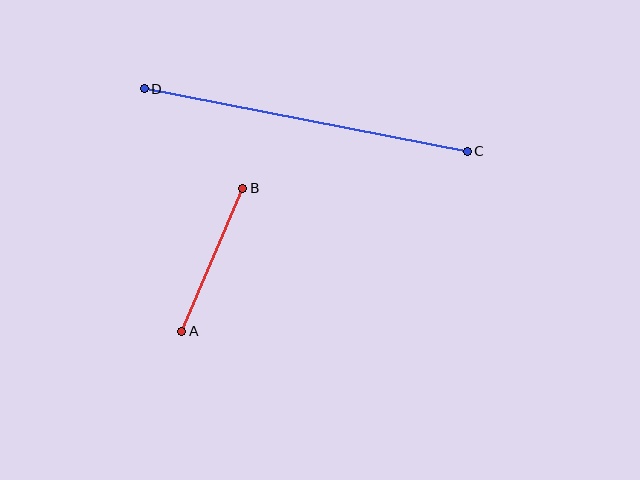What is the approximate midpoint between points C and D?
The midpoint is at approximately (306, 120) pixels.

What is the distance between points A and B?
The distance is approximately 155 pixels.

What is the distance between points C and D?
The distance is approximately 329 pixels.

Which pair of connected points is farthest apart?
Points C and D are farthest apart.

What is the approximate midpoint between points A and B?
The midpoint is at approximately (212, 260) pixels.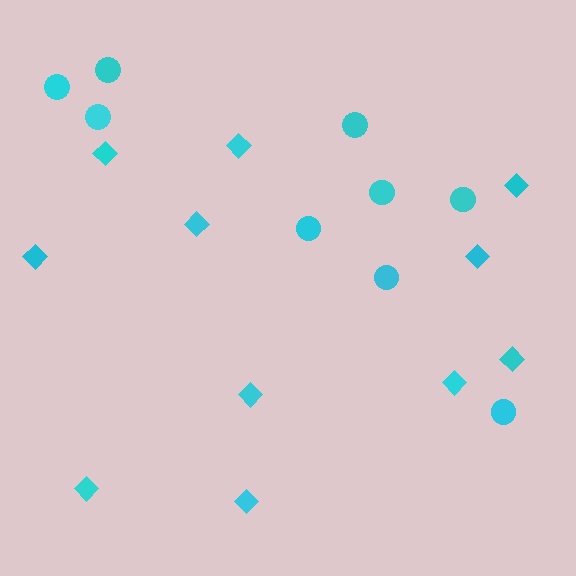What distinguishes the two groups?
There are 2 groups: one group of circles (9) and one group of diamonds (11).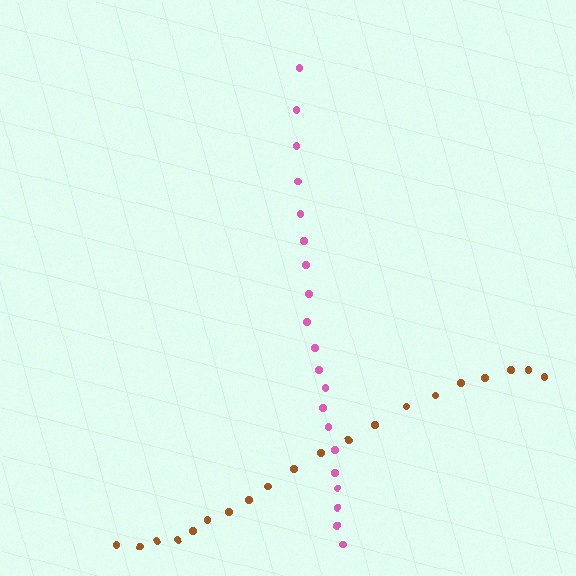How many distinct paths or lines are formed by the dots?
There are 2 distinct paths.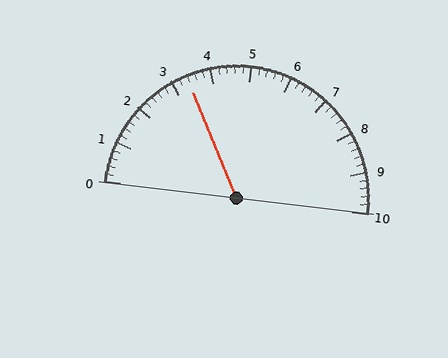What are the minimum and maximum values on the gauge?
The gauge ranges from 0 to 10.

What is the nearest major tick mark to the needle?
The nearest major tick mark is 3.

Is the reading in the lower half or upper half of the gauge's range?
The reading is in the lower half of the range (0 to 10).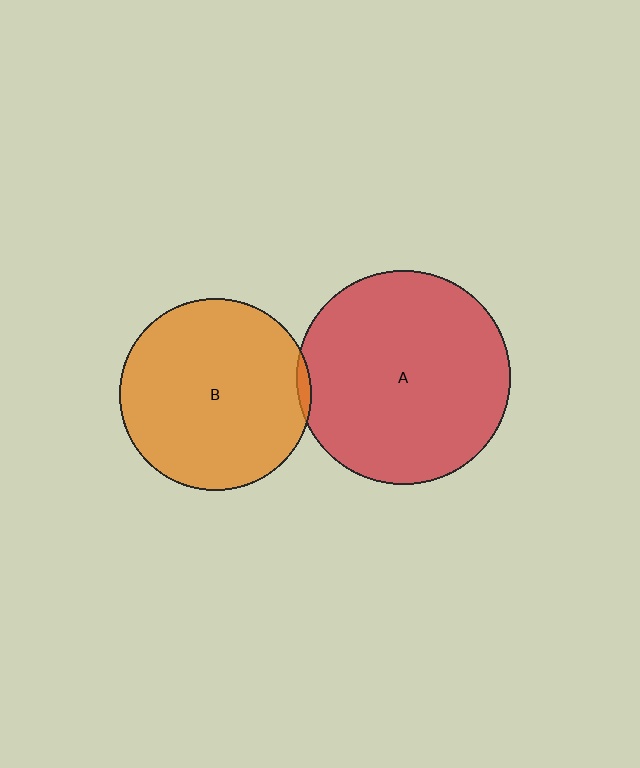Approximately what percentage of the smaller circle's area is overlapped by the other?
Approximately 5%.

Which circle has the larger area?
Circle A (red).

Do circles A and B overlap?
Yes.